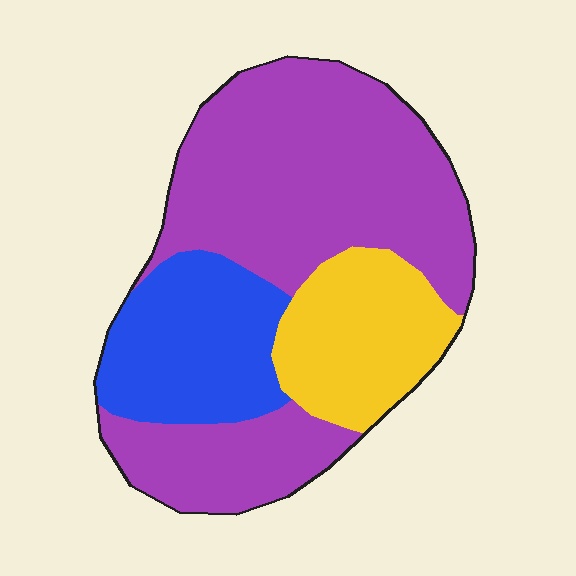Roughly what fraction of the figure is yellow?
Yellow covers roughly 20% of the figure.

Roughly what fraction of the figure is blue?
Blue covers around 20% of the figure.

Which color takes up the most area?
Purple, at roughly 60%.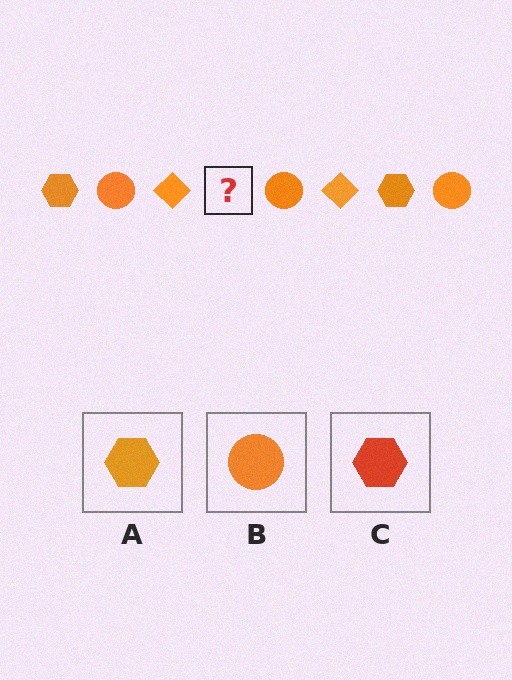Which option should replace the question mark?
Option A.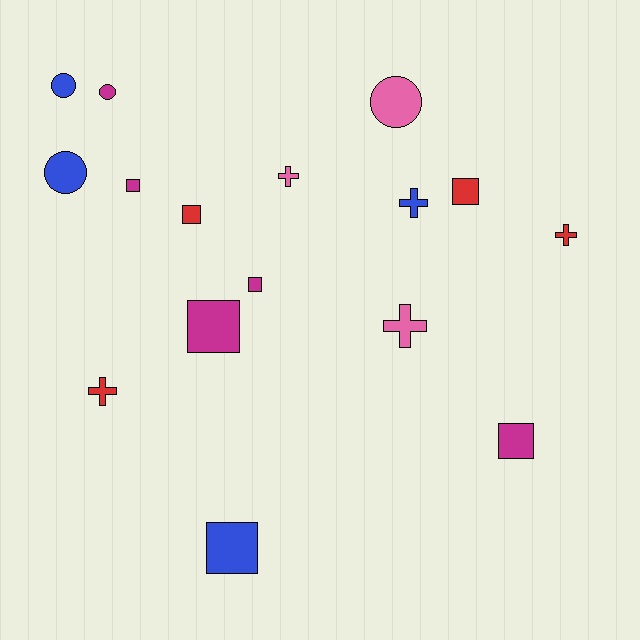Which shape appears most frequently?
Square, with 7 objects.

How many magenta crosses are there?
There are no magenta crosses.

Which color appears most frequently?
Magenta, with 5 objects.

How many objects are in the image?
There are 16 objects.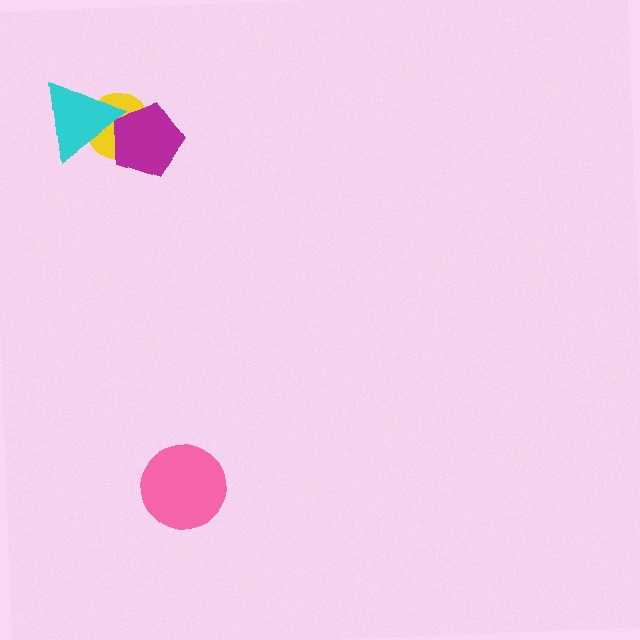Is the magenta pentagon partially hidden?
Yes, it is partially covered by another shape.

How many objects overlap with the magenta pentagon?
2 objects overlap with the magenta pentagon.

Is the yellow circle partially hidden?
Yes, it is partially covered by another shape.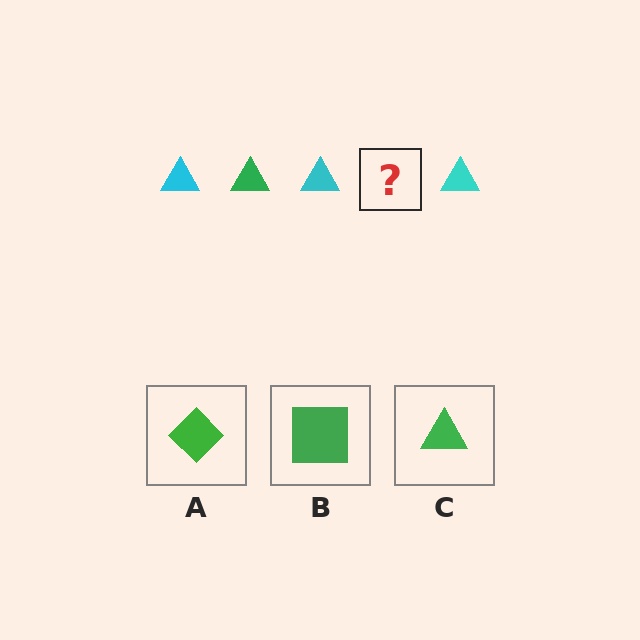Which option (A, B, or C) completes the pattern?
C.